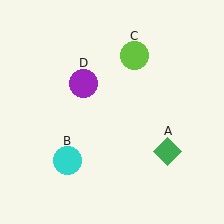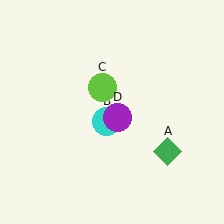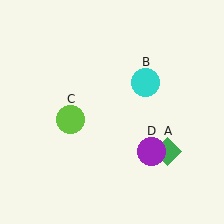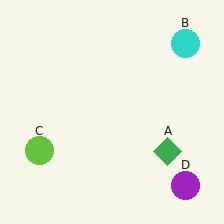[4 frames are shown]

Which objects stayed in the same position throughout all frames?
Green diamond (object A) remained stationary.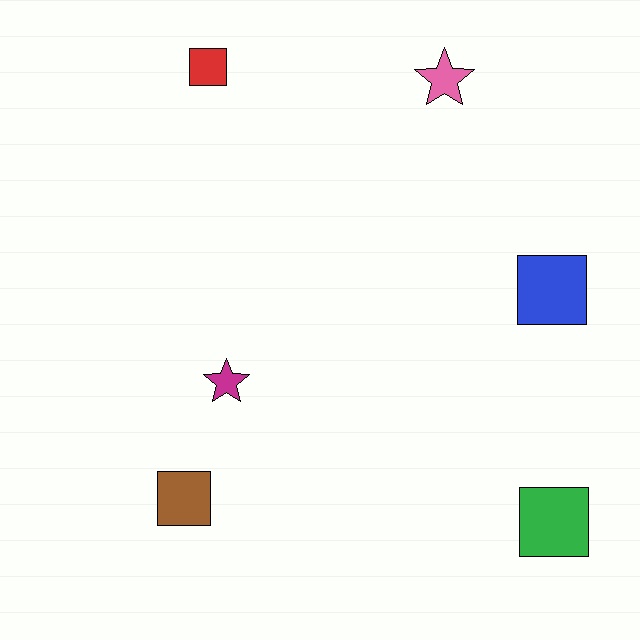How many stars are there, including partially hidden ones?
There are 2 stars.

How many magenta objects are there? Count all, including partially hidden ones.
There is 1 magenta object.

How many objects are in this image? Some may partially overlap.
There are 6 objects.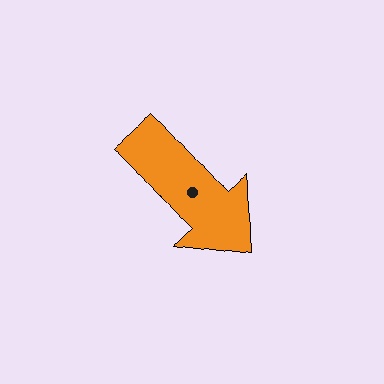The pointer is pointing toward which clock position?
Roughly 5 o'clock.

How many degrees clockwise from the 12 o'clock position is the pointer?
Approximately 138 degrees.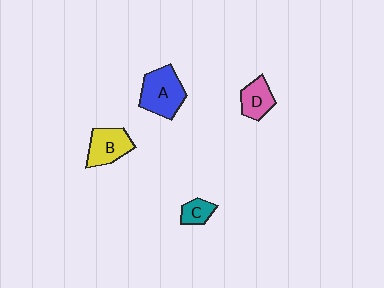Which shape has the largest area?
Shape A (blue).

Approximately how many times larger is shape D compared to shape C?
Approximately 1.5 times.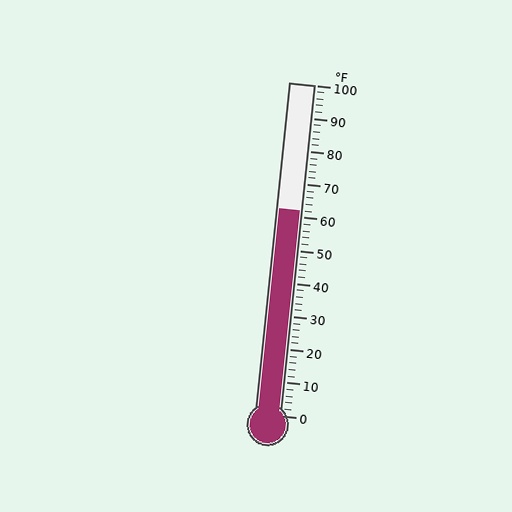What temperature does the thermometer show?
The thermometer shows approximately 62°F.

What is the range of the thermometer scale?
The thermometer scale ranges from 0°F to 100°F.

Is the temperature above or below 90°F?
The temperature is below 90°F.